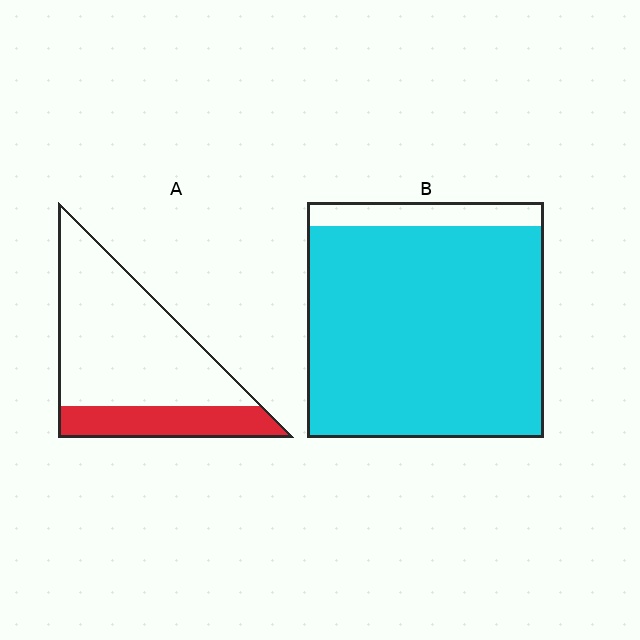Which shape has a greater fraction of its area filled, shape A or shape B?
Shape B.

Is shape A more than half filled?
No.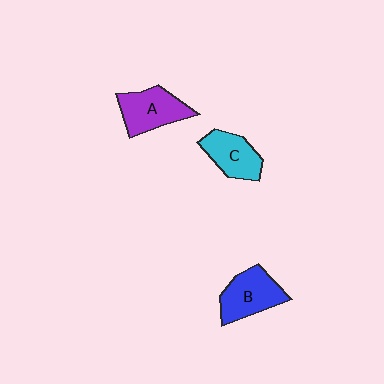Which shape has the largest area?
Shape B (blue).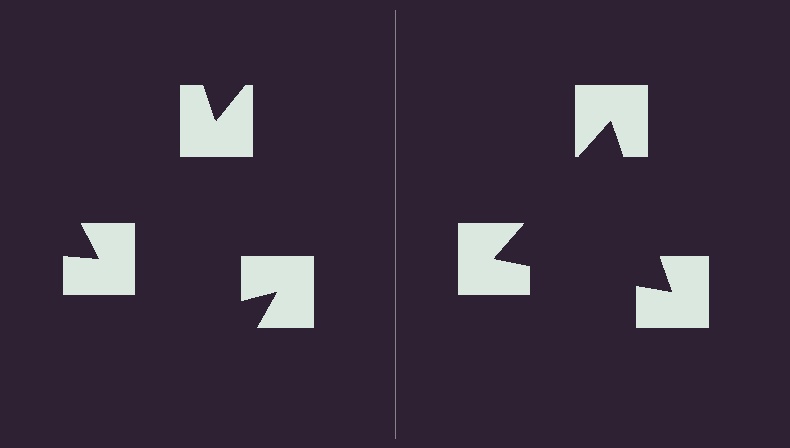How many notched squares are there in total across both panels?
6 — 3 on each side.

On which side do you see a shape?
An illusory triangle appears on the right side. On the left side the wedge cuts are rotated, so no coherent shape forms.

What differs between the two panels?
The notched squares are positioned identically on both sides; only the wedge orientations differ. On the right they align to a triangle; on the left they are misaligned.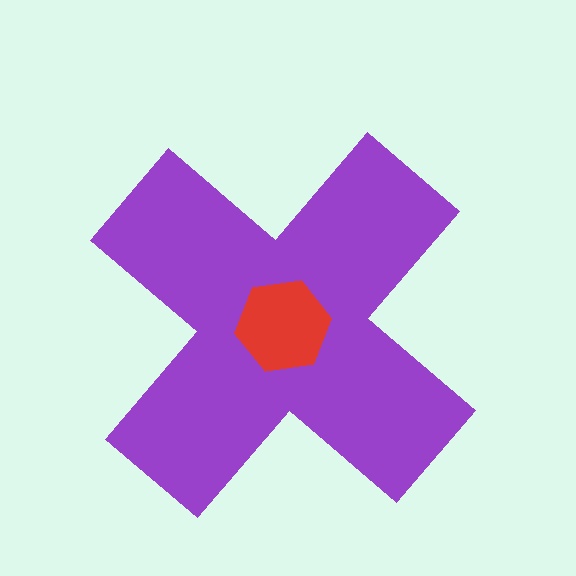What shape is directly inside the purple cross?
The red hexagon.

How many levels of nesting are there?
2.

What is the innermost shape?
The red hexagon.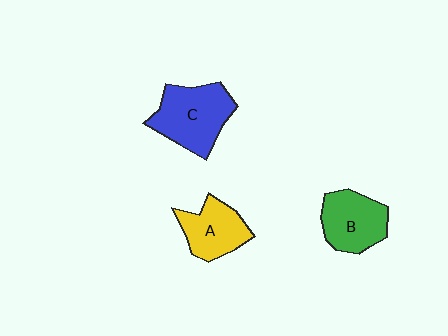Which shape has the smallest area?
Shape A (yellow).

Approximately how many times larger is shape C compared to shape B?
Approximately 1.2 times.